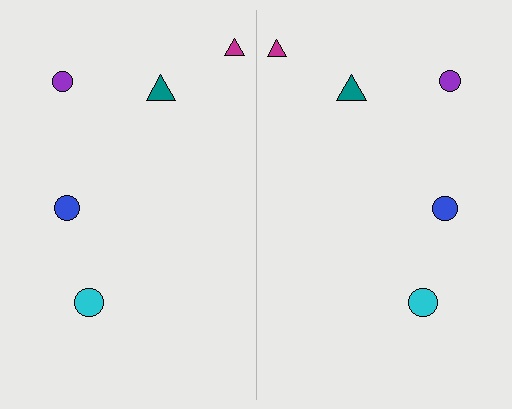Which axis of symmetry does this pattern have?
The pattern has a vertical axis of symmetry running through the center of the image.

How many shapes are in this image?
There are 10 shapes in this image.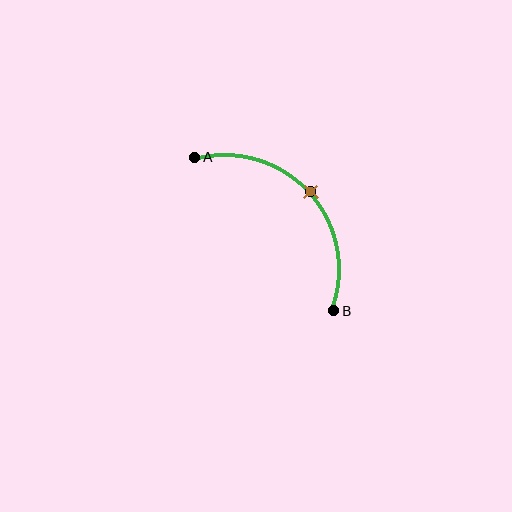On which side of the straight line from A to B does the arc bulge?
The arc bulges above and to the right of the straight line connecting A and B.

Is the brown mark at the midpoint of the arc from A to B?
Yes. The brown mark lies on the arc at equal arc-length from both A and B — it is the arc midpoint.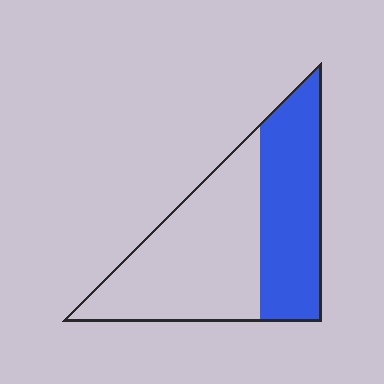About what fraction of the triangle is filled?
About two fifths (2/5).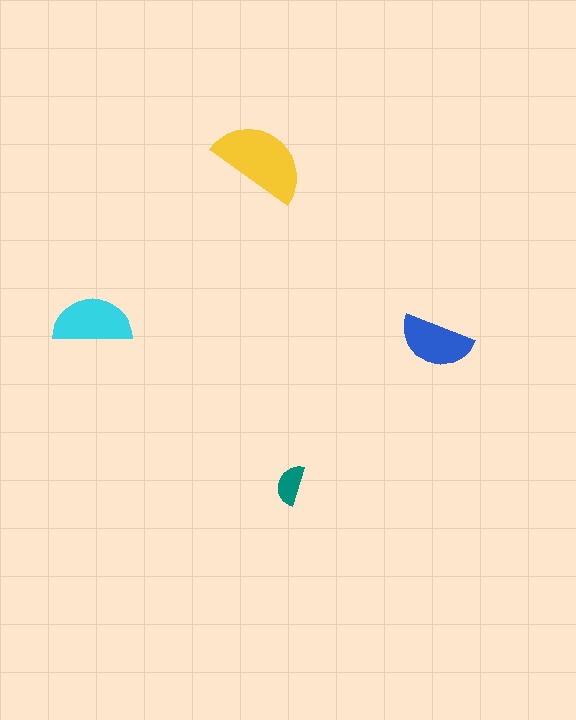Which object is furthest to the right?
The blue semicircle is rightmost.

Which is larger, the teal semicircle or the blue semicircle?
The blue one.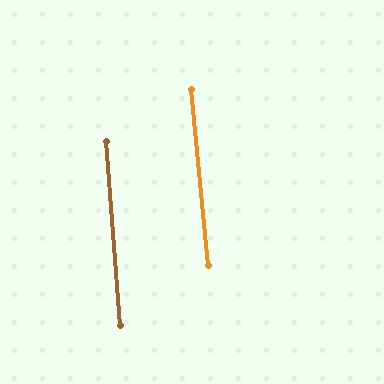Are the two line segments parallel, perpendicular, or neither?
Parallel — their directions differ by only 1.2°.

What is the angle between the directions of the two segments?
Approximately 1 degree.